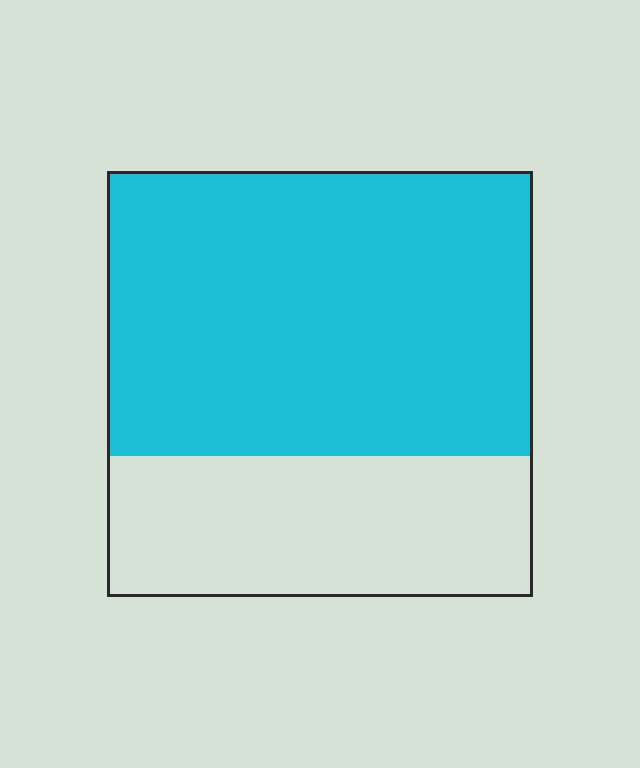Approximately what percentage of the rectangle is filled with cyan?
Approximately 65%.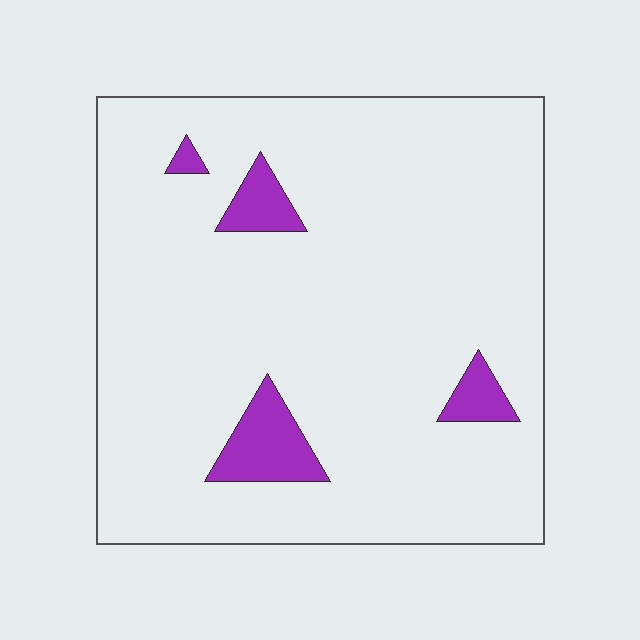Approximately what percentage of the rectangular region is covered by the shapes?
Approximately 5%.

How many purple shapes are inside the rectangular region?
4.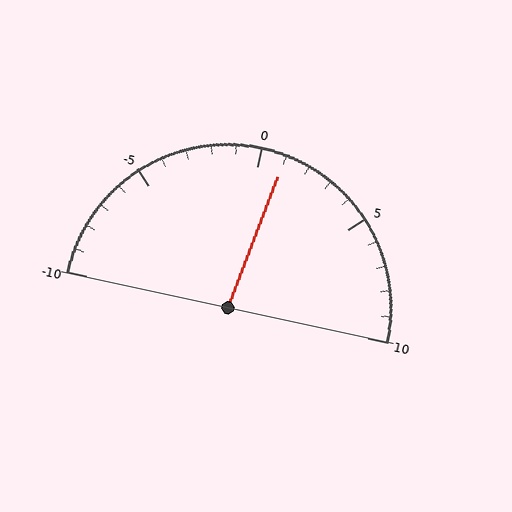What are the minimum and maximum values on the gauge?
The gauge ranges from -10 to 10.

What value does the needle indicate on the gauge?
The needle indicates approximately 1.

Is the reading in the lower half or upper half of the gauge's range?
The reading is in the upper half of the range (-10 to 10).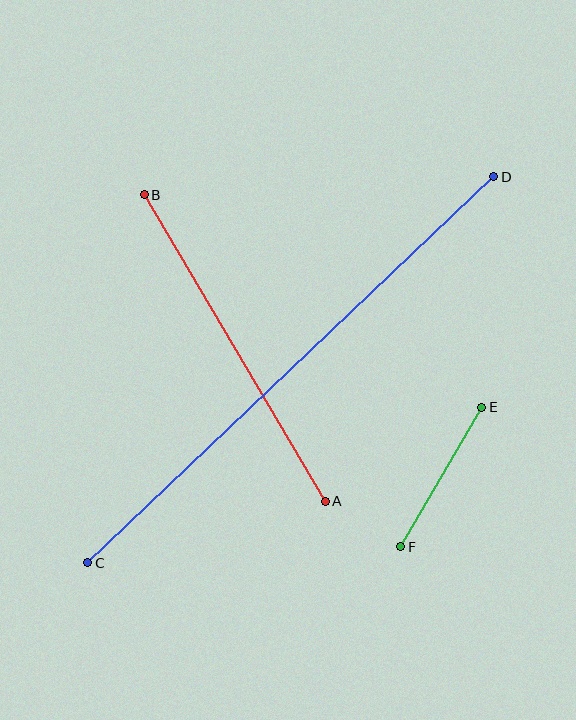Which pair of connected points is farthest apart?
Points C and D are farthest apart.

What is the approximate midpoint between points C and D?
The midpoint is at approximately (291, 370) pixels.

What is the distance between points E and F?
The distance is approximately 161 pixels.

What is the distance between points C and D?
The distance is approximately 560 pixels.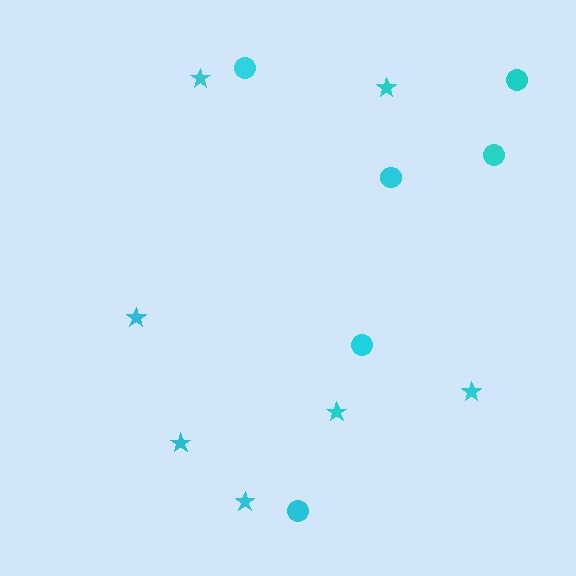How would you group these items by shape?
There are 2 groups: one group of circles (6) and one group of stars (7).